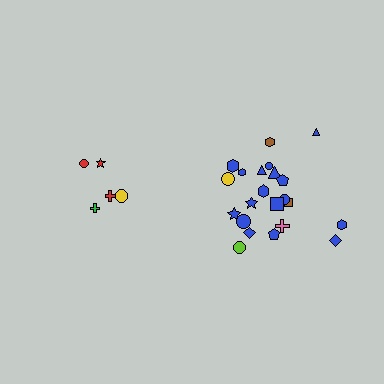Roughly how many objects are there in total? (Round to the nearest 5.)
Roughly 25 objects in total.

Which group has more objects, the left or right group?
The right group.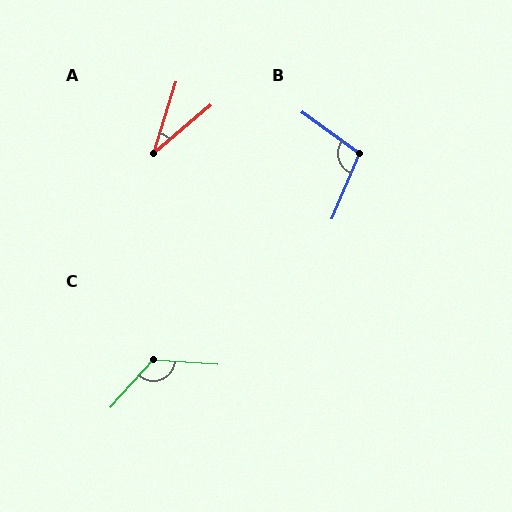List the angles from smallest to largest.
A (33°), B (103°), C (128°).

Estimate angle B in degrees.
Approximately 103 degrees.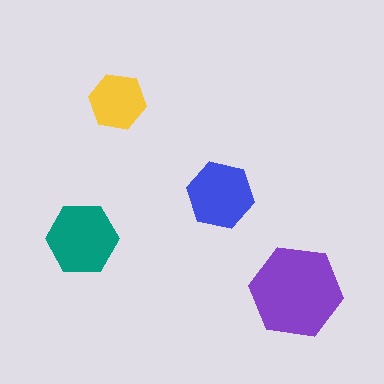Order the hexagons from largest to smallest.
the purple one, the teal one, the blue one, the yellow one.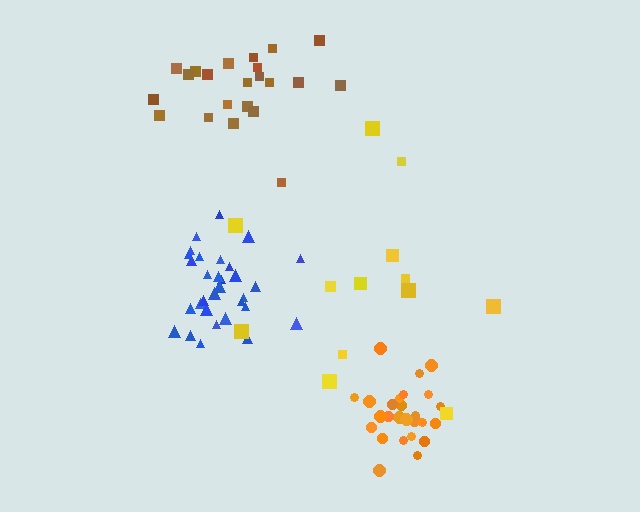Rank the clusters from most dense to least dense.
orange, blue, brown, yellow.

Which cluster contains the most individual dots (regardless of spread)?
Blue (31).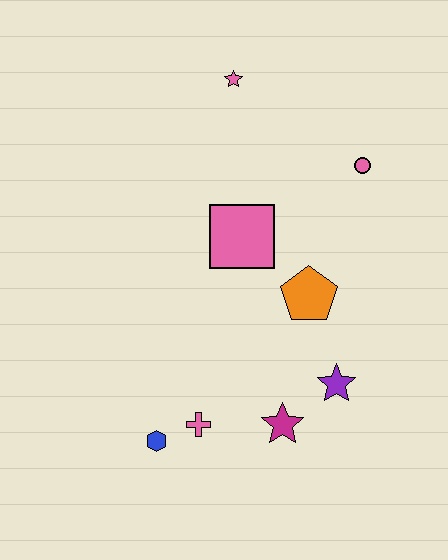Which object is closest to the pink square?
The orange pentagon is closest to the pink square.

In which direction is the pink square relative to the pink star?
The pink square is below the pink star.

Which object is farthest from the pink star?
The blue hexagon is farthest from the pink star.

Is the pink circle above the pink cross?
Yes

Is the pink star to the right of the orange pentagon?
No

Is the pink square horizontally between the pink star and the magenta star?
Yes